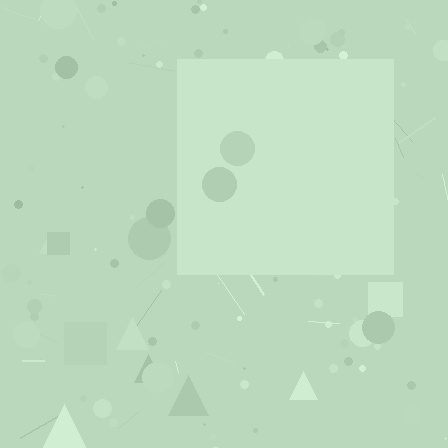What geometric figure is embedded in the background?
A square is embedded in the background.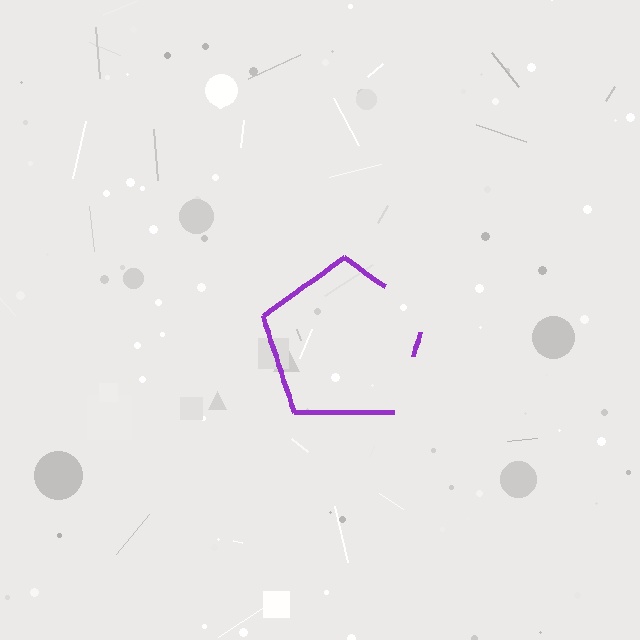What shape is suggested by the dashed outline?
The dashed outline suggests a pentagon.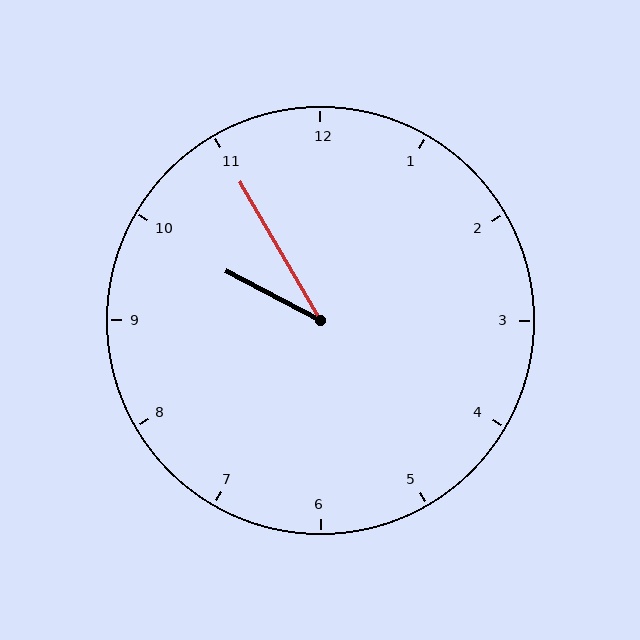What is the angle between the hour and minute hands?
Approximately 32 degrees.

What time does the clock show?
9:55.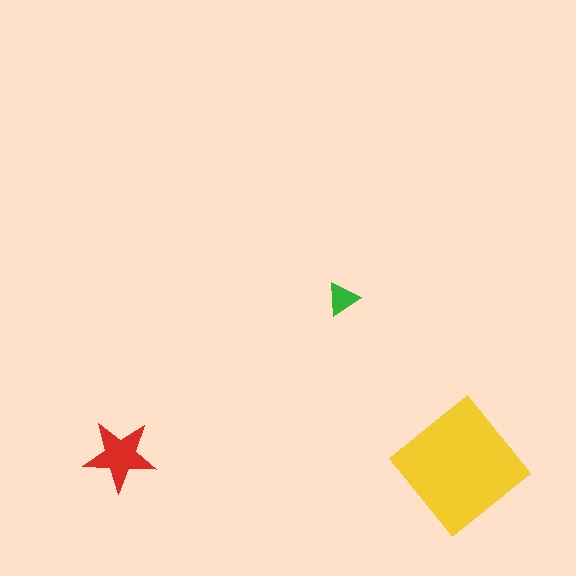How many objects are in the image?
There are 3 objects in the image.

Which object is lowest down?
The yellow diamond is bottommost.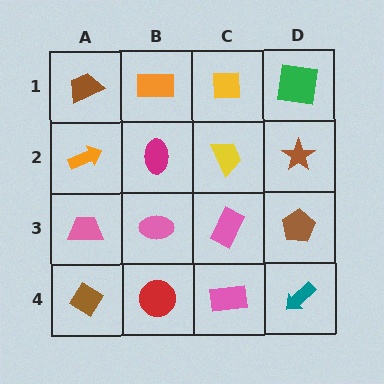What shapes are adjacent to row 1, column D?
A brown star (row 2, column D), a yellow square (row 1, column C).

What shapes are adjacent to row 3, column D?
A brown star (row 2, column D), a teal arrow (row 4, column D), a pink rectangle (row 3, column C).